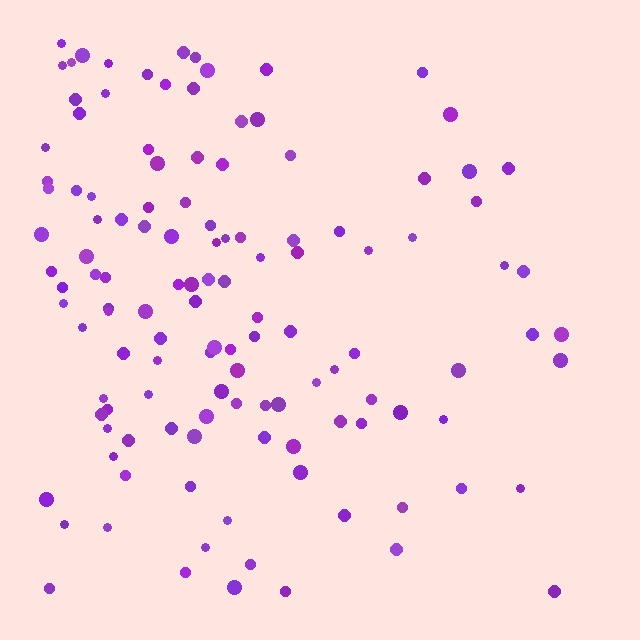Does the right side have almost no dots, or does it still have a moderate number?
Still a moderate number, just noticeably fewer than the left.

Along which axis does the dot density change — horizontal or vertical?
Horizontal.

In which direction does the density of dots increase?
From right to left, with the left side densest.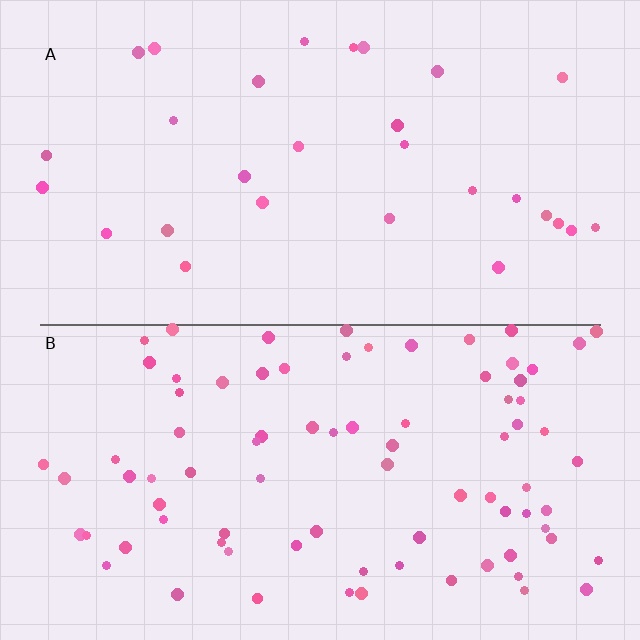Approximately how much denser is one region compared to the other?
Approximately 2.9× — region B over region A.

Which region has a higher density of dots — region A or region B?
B (the bottom).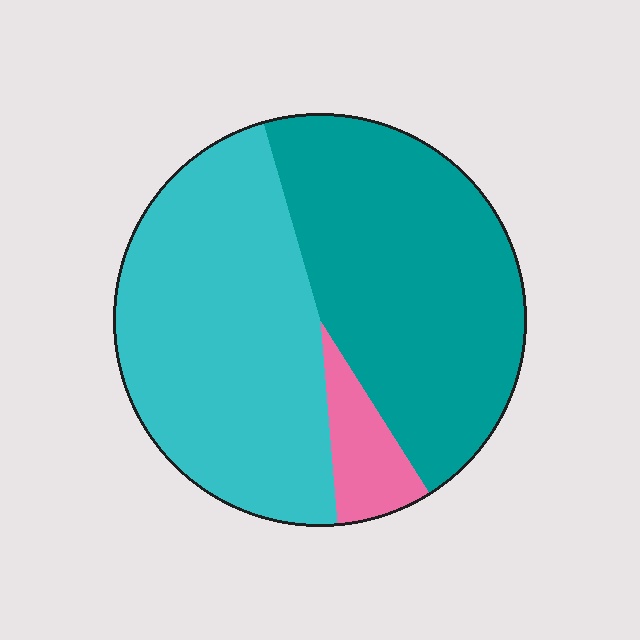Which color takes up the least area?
Pink, at roughly 10%.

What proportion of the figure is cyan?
Cyan takes up between a quarter and a half of the figure.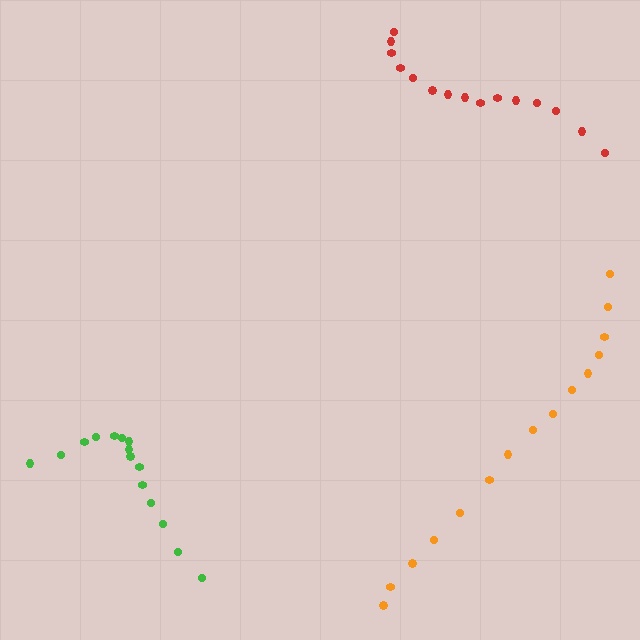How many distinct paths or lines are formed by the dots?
There are 3 distinct paths.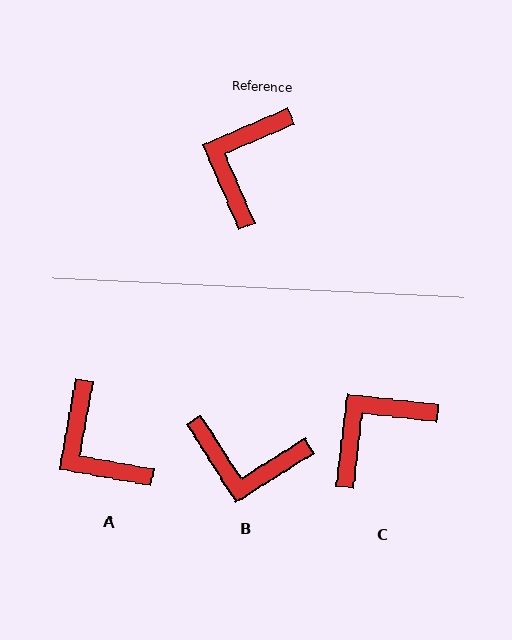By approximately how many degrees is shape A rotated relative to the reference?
Approximately 57 degrees counter-clockwise.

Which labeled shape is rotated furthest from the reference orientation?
B, about 99 degrees away.